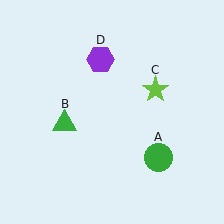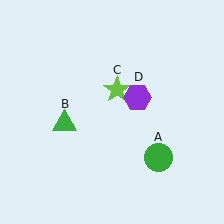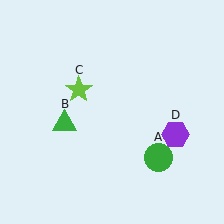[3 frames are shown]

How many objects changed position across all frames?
2 objects changed position: lime star (object C), purple hexagon (object D).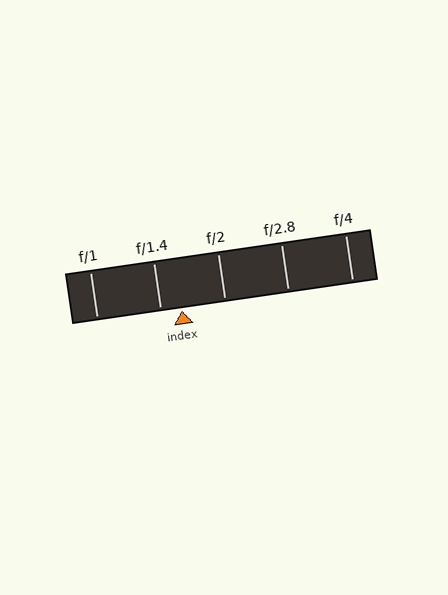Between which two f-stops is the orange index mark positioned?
The index mark is between f/1.4 and f/2.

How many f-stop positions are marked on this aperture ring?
There are 5 f-stop positions marked.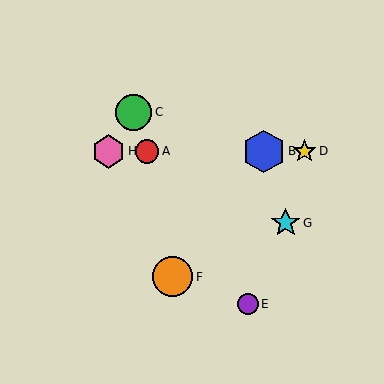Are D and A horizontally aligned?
Yes, both are at y≈151.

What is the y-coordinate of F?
Object F is at y≈277.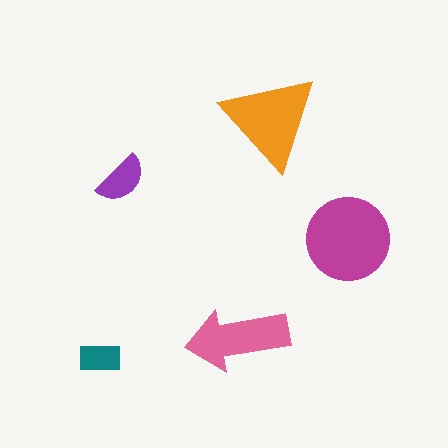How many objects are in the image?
There are 5 objects in the image.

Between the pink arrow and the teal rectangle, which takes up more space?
The pink arrow.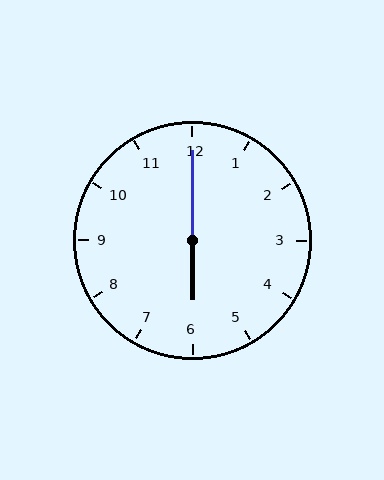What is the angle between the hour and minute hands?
Approximately 180 degrees.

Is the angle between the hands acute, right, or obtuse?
It is obtuse.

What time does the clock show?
6:00.